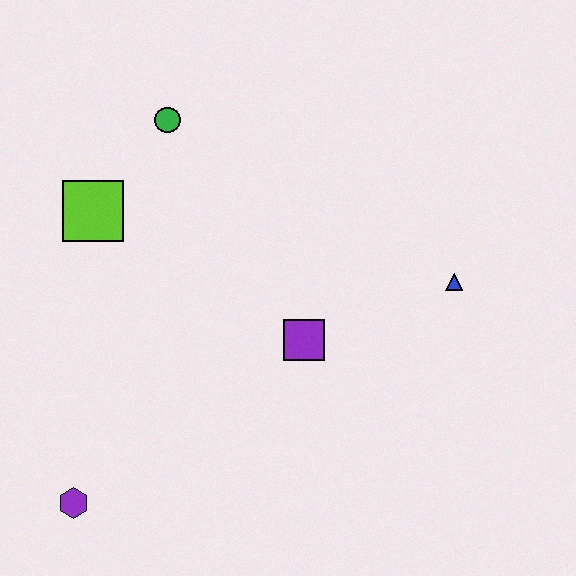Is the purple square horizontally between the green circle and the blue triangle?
Yes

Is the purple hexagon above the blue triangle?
No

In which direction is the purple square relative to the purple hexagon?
The purple square is to the right of the purple hexagon.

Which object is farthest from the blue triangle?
The purple hexagon is farthest from the blue triangle.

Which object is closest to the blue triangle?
The purple square is closest to the blue triangle.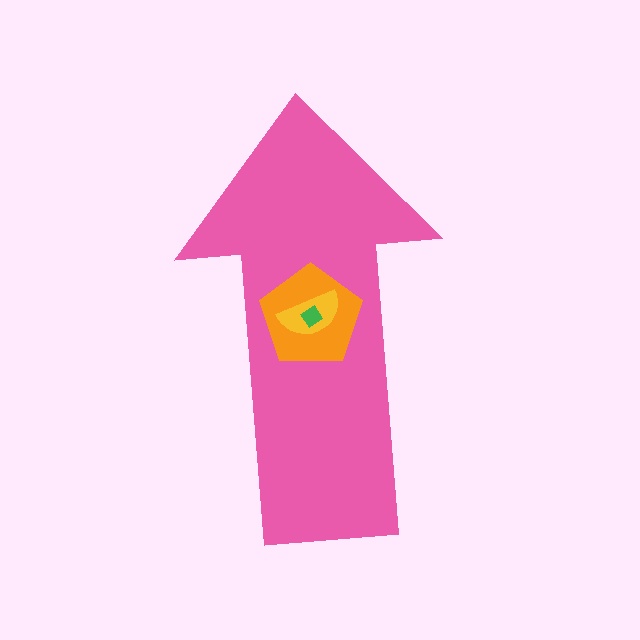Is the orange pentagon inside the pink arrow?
Yes.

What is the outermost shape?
The pink arrow.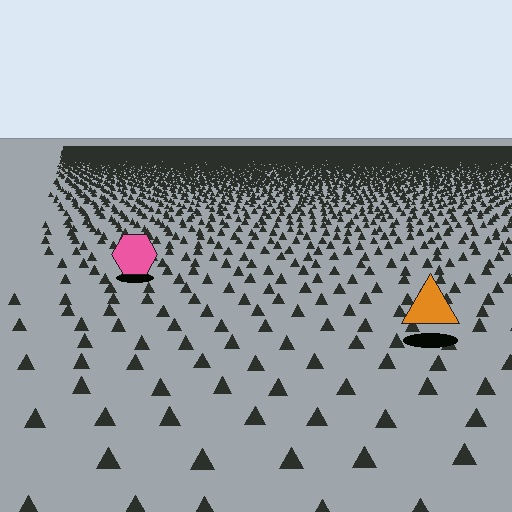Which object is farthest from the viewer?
The pink hexagon is farthest from the viewer. It appears smaller and the ground texture around it is denser.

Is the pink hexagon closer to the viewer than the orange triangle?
No. The orange triangle is closer — you can tell from the texture gradient: the ground texture is coarser near it.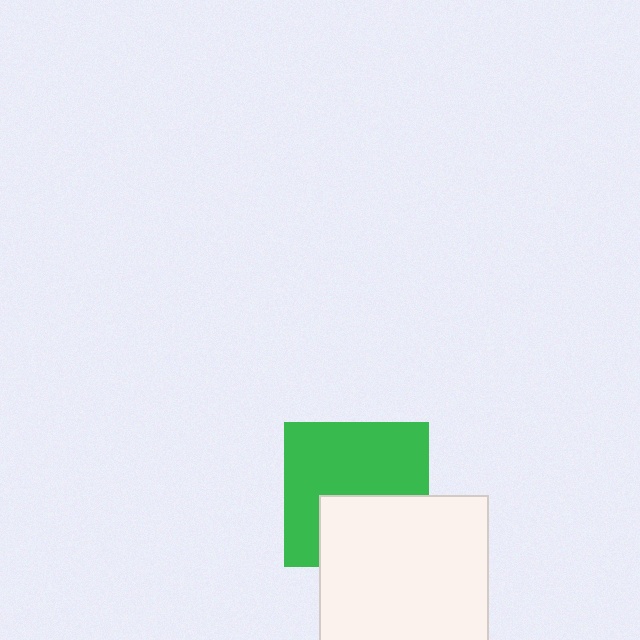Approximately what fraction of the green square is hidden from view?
Roughly 37% of the green square is hidden behind the white square.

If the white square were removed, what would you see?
You would see the complete green square.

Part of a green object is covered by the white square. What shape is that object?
It is a square.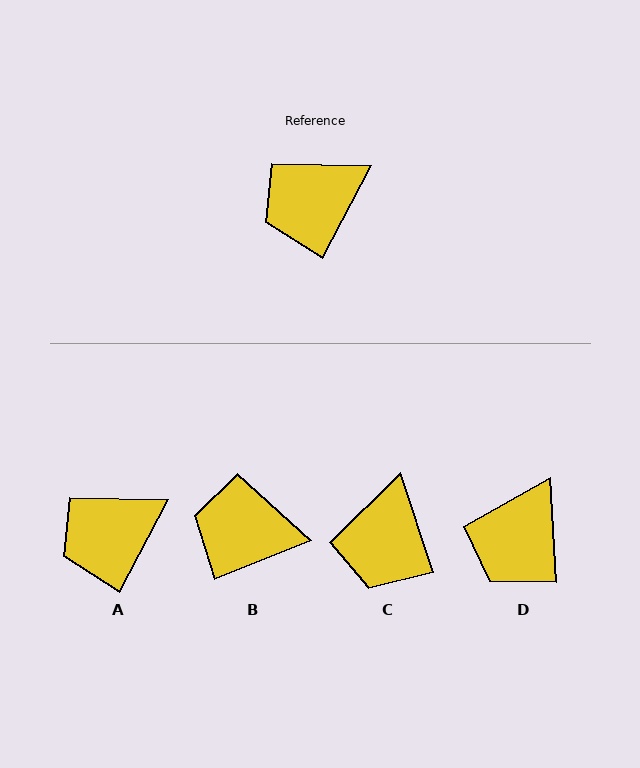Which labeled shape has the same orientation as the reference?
A.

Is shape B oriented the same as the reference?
No, it is off by about 40 degrees.